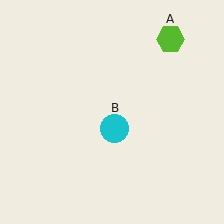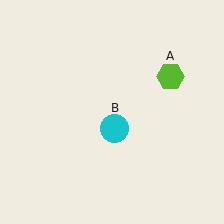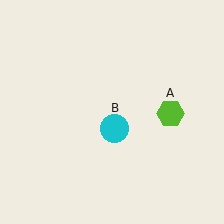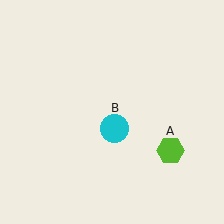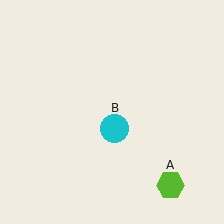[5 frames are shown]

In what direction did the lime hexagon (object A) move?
The lime hexagon (object A) moved down.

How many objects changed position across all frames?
1 object changed position: lime hexagon (object A).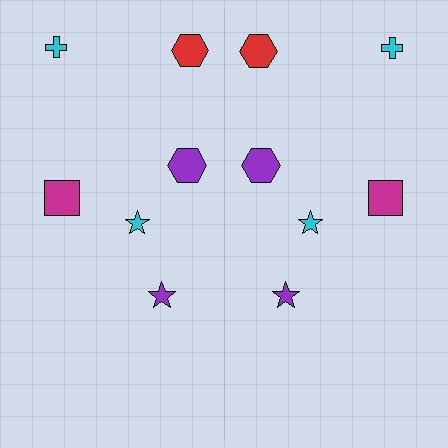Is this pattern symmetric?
Yes, this pattern has bilateral (reflection) symmetry.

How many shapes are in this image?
There are 12 shapes in this image.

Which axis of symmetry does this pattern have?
The pattern has a vertical axis of symmetry running through the center of the image.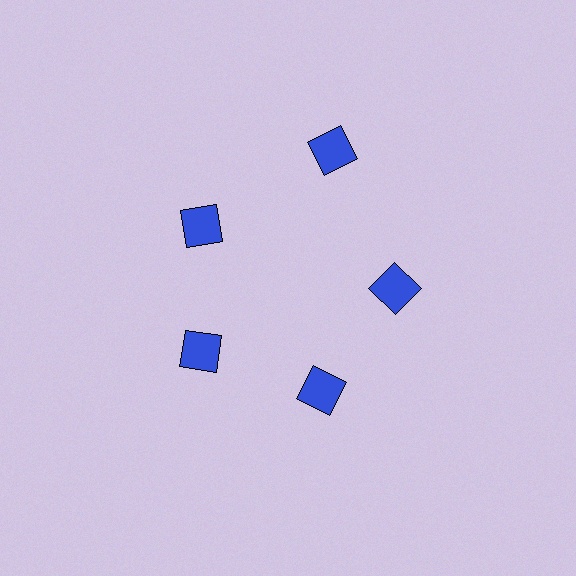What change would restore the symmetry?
The symmetry would be restored by moving it inward, back onto the ring so that all 5 squares sit at equal angles and equal distance from the center.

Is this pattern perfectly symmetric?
No. The 5 blue squares are arranged in a ring, but one element near the 1 o'clock position is pushed outward from the center, breaking the 5-fold rotational symmetry.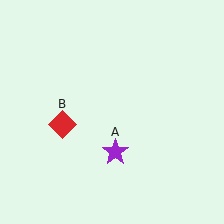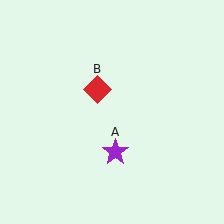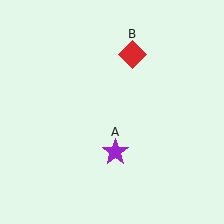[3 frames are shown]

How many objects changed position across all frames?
1 object changed position: red diamond (object B).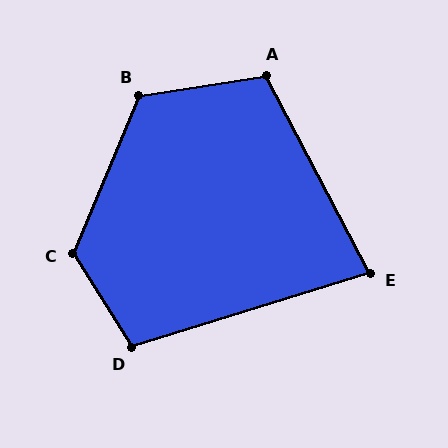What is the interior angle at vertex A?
Approximately 109 degrees (obtuse).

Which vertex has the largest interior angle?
C, at approximately 125 degrees.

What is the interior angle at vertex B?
Approximately 122 degrees (obtuse).